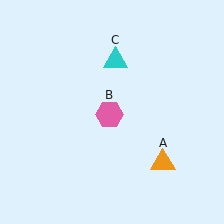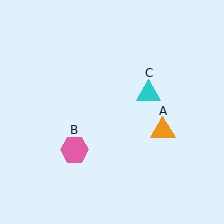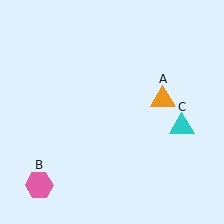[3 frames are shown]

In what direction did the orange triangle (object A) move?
The orange triangle (object A) moved up.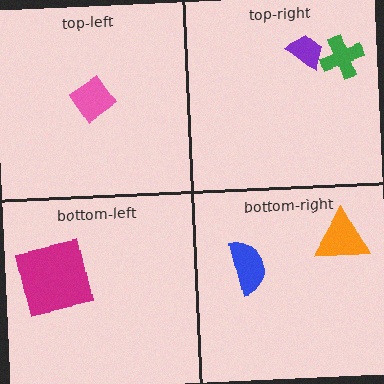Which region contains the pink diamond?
The top-left region.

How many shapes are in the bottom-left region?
1.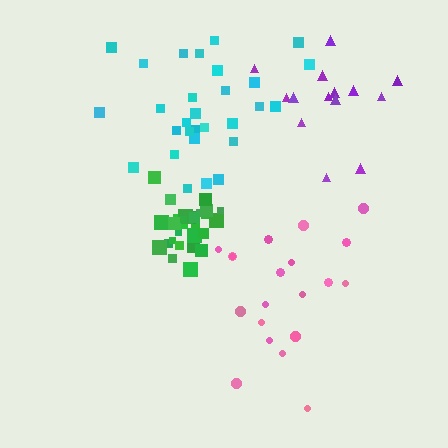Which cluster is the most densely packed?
Green.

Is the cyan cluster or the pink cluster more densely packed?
Cyan.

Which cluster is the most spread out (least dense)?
Purple.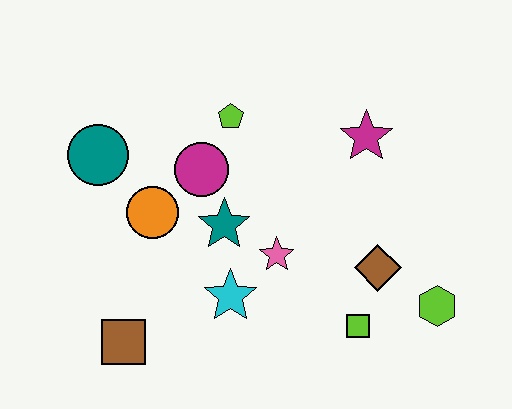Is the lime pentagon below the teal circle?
No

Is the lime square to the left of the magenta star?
Yes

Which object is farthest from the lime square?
The teal circle is farthest from the lime square.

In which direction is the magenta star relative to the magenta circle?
The magenta star is to the right of the magenta circle.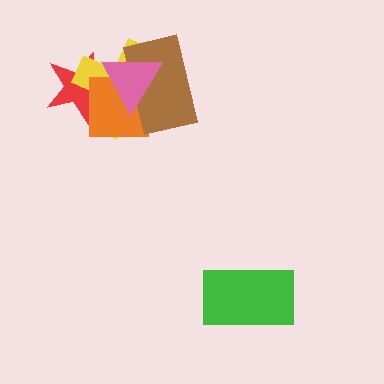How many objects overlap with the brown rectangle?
3 objects overlap with the brown rectangle.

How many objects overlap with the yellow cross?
4 objects overlap with the yellow cross.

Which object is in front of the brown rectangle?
The pink triangle is in front of the brown rectangle.